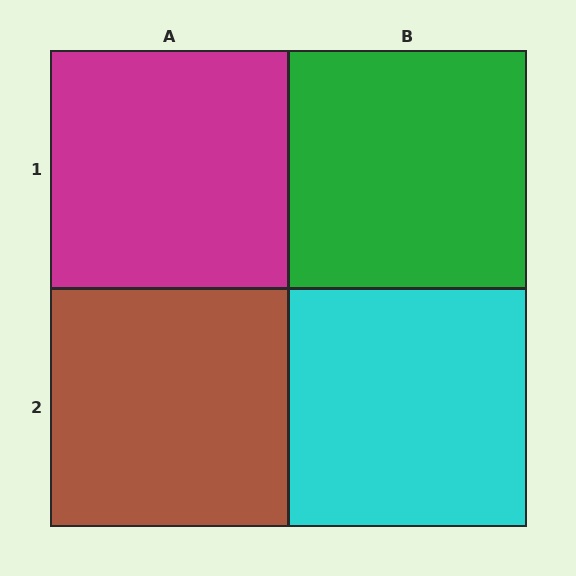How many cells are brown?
1 cell is brown.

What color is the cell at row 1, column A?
Magenta.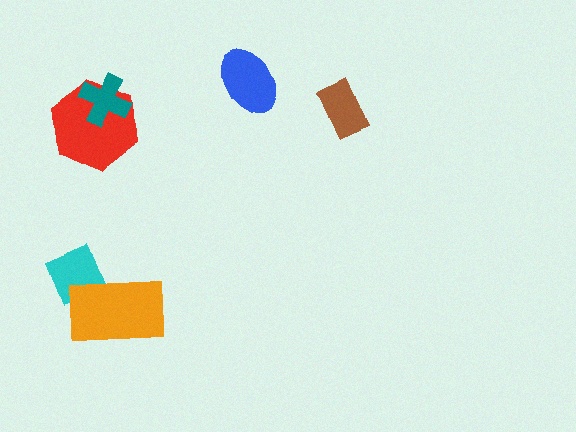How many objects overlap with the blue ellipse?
0 objects overlap with the blue ellipse.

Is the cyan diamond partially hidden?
Yes, it is partially covered by another shape.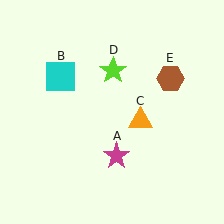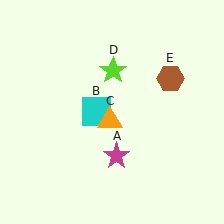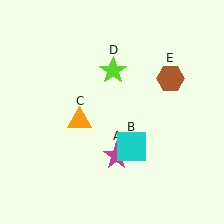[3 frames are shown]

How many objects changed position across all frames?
2 objects changed position: cyan square (object B), orange triangle (object C).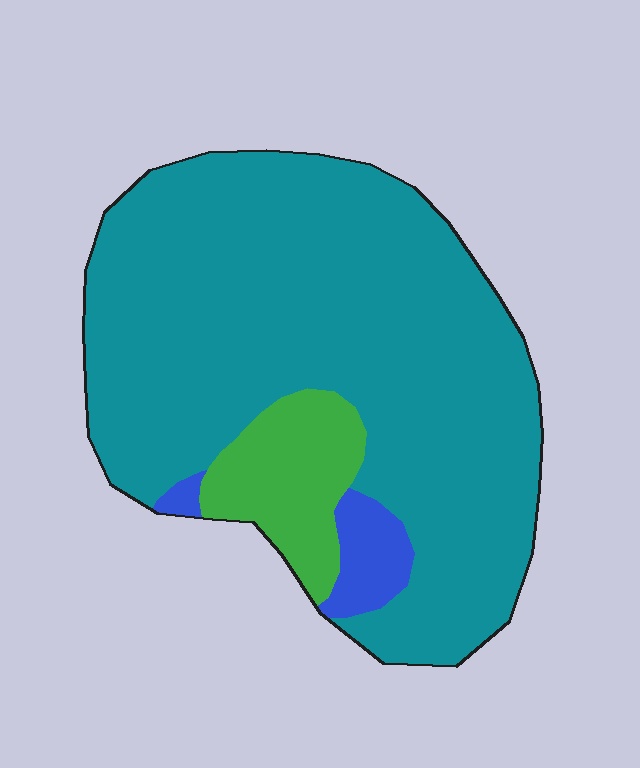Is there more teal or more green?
Teal.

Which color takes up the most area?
Teal, at roughly 85%.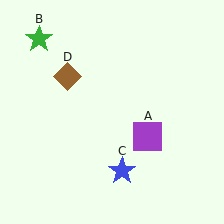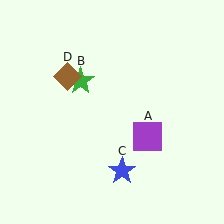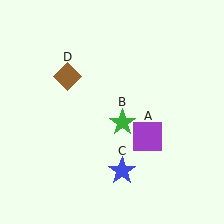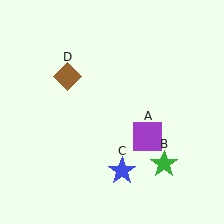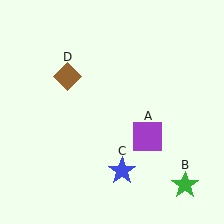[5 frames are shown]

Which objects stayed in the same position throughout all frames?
Purple square (object A) and blue star (object C) and brown diamond (object D) remained stationary.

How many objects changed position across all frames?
1 object changed position: green star (object B).